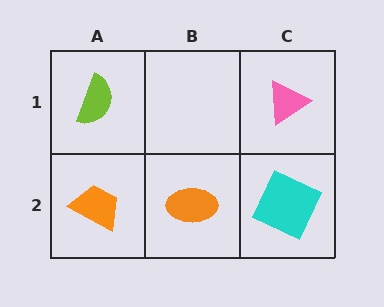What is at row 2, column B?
An orange ellipse.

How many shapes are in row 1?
2 shapes.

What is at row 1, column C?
A pink triangle.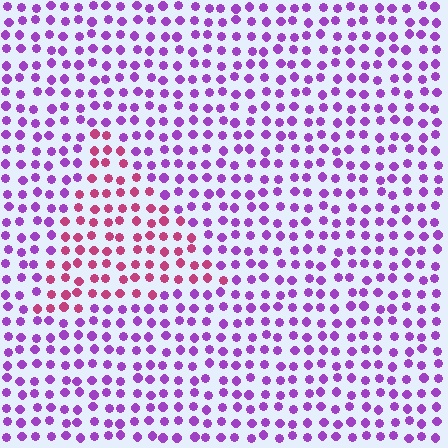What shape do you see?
I see a triangle.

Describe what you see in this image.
The image is filled with small purple elements in a uniform arrangement. A triangle-shaped region is visible where the elements are tinted to a slightly different hue, forming a subtle color boundary.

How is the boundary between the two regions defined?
The boundary is defined purely by a slight shift in hue (about 48 degrees). Spacing, size, and orientation are identical on both sides.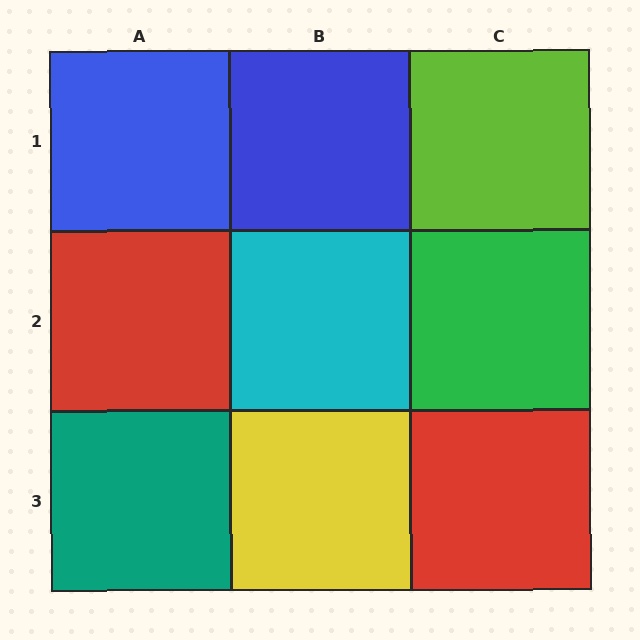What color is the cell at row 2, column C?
Green.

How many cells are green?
1 cell is green.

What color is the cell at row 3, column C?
Red.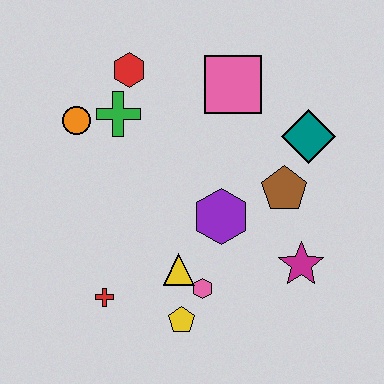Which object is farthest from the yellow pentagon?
The red hexagon is farthest from the yellow pentagon.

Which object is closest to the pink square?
The teal diamond is closest to the pink square.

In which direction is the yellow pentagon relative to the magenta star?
The yellow pentagon is to the left of the magenta star.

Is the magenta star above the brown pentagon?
No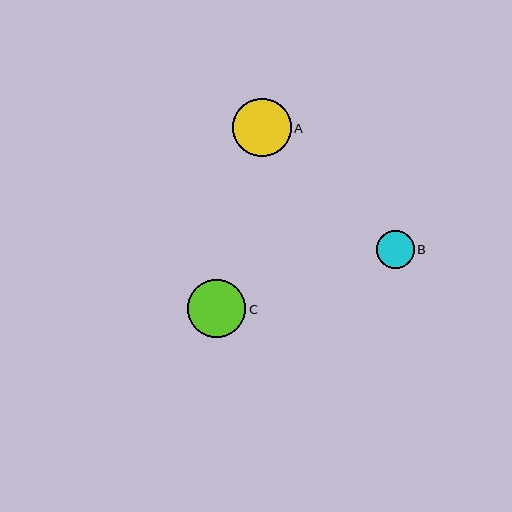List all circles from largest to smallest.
From largest to smallest: A, C, B.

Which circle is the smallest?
Circle B is the smallest with a size of approximately 38 pixels.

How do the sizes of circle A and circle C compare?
Circle A and circle C are approximately the same size.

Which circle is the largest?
Circle A is the largest with a size of approximately 59 pixels.